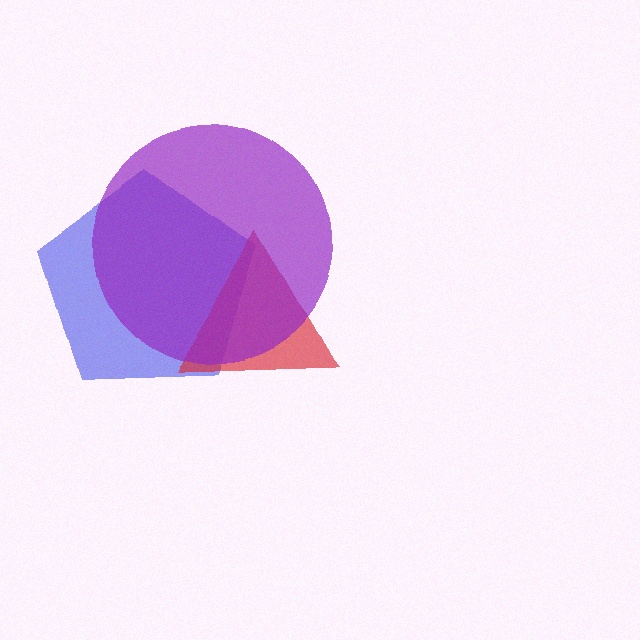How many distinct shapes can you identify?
There are 3 distinct shapes: a blue pentagon, a red triangle, a purple circle.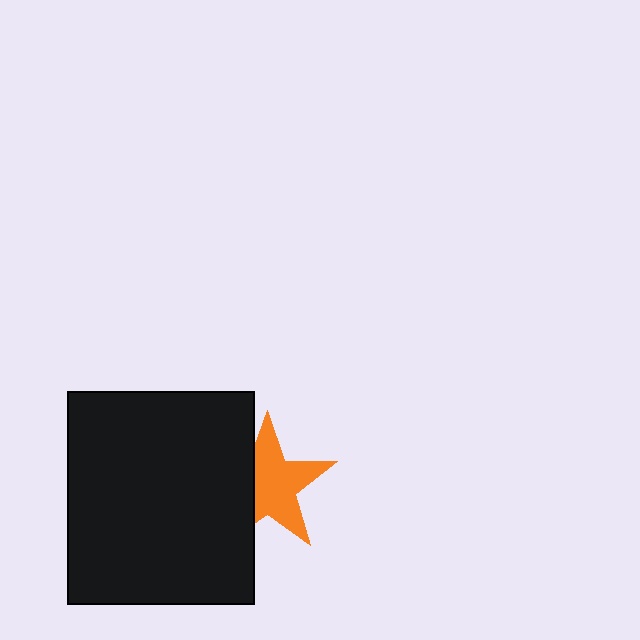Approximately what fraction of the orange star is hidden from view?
Roughly 34% of the orange star is hidden behind the black rectangle.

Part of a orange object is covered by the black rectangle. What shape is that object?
It is a star.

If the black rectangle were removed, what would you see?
You would see the complete orange star.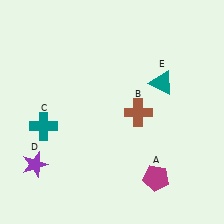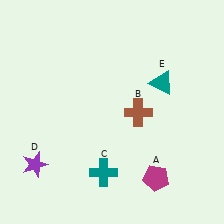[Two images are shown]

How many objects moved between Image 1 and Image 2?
1 object moved between the two images.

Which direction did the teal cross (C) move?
The teal cross (C) moved right.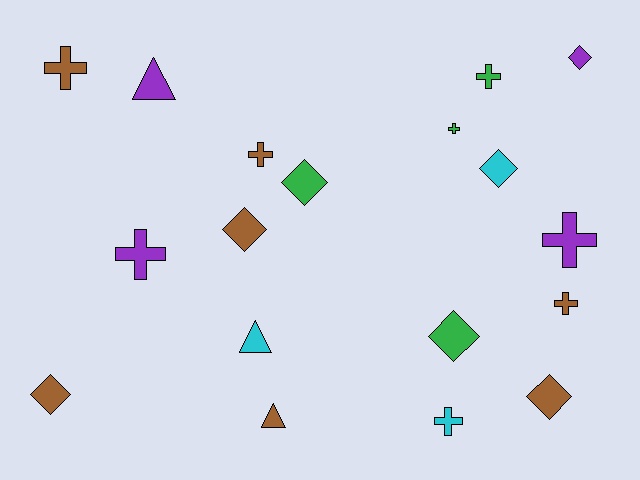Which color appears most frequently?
Brown, with 7 objects.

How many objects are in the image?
There are 18 objects.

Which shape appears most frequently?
Cross, with 8 objects.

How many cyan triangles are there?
There is 1 cyan triangle.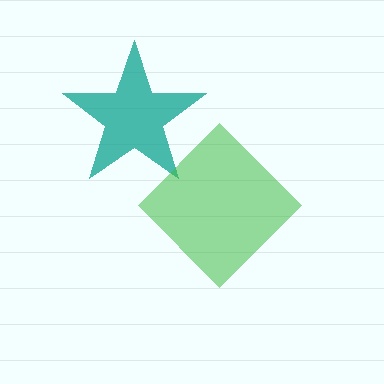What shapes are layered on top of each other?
The layered shapes are: a teal star, a green diamond.